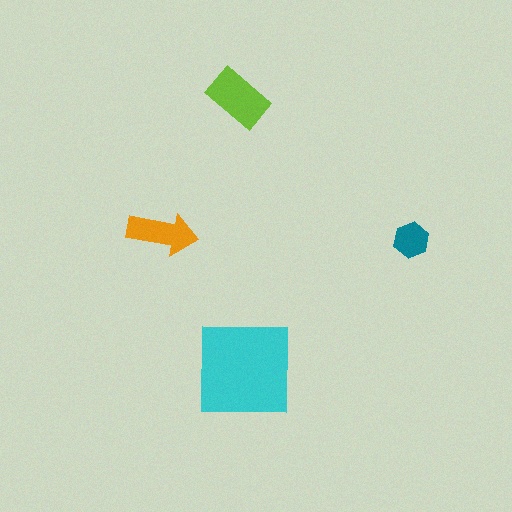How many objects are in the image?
There are 4 objects in the image.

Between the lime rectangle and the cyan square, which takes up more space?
The cyan square.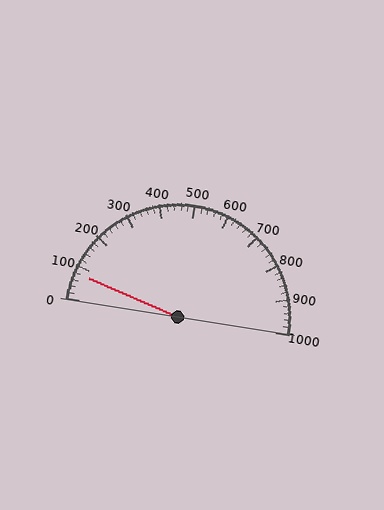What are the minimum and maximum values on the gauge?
The gauge ranges from 0 to 1000.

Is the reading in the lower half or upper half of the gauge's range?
The reading is in the lower half of the range (0 to 1000).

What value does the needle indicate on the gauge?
The needle indicates approximately 80.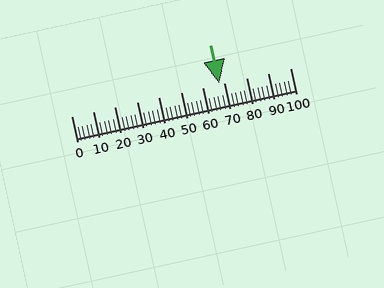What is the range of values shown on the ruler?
The ruler shows values from 0 to 100.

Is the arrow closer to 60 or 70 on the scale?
The arrow is closer to 70.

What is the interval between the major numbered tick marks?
The major tick marks are spaced 10 units apart.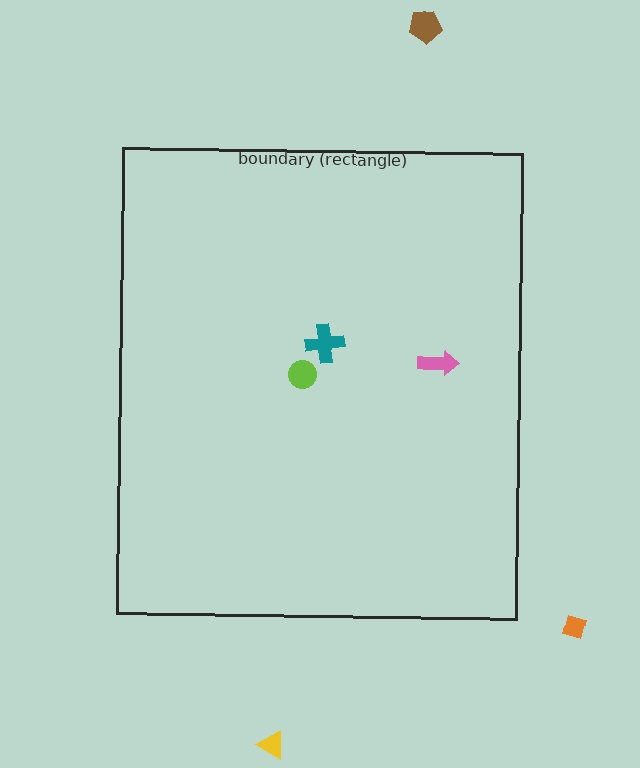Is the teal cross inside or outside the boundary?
Inside.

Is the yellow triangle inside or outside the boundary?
Outside.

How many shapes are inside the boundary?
3 inside, 3 outside.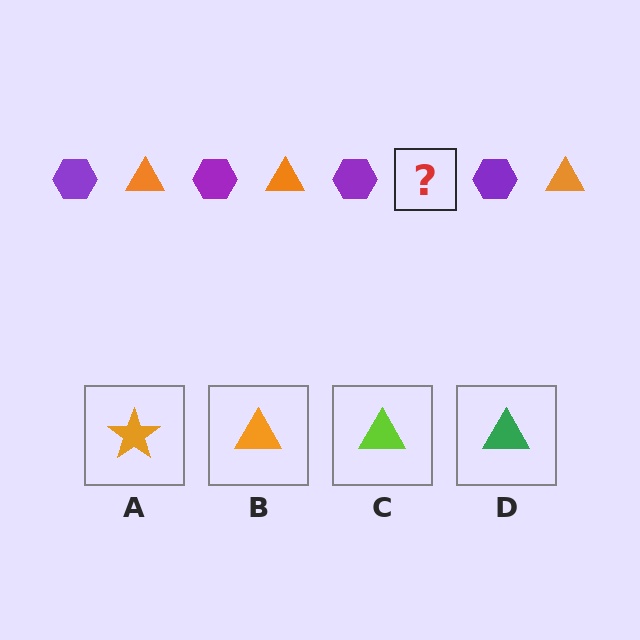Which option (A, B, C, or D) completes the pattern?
B.